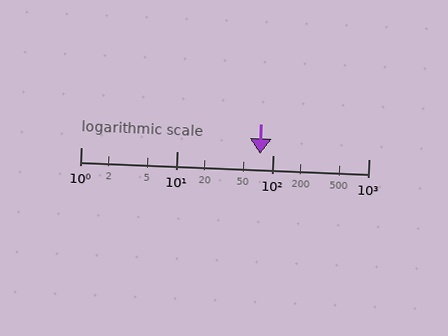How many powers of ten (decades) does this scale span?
The scale spans 3 decades, from 1 to 1000.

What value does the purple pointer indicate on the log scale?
The pointer indicates approximately 74.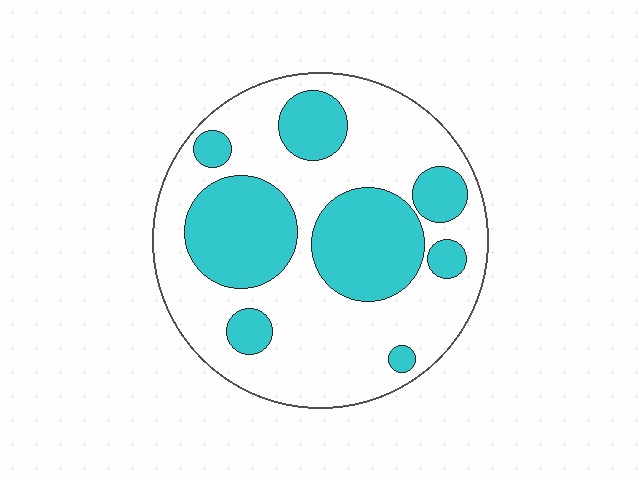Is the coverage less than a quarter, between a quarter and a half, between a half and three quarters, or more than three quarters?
Between a quarter and a half.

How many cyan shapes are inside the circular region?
8.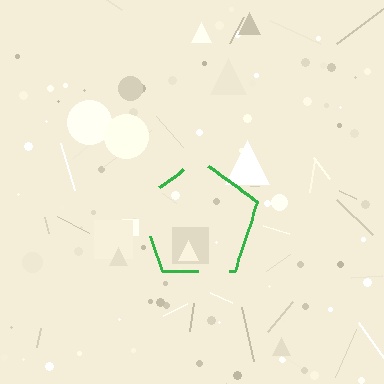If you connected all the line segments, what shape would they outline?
They would outline a pentagon.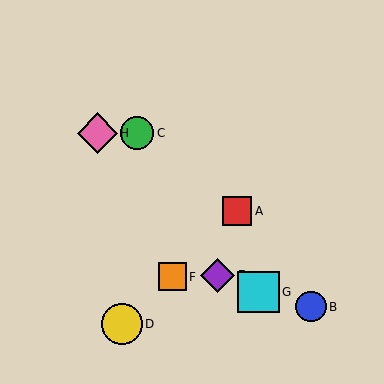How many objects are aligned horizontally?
2 objects (C, H) are aligned horizontally.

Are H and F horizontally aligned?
No, H is at y≈133 and F is at y≈277.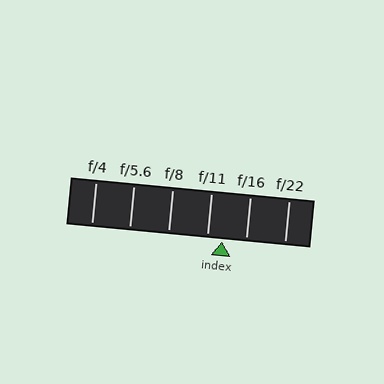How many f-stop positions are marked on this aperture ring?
There are 6 f-stop positions marked.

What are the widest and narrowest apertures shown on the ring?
The widest aperture shown is f/4 and the narrowest is f/22.